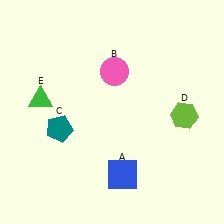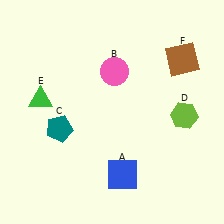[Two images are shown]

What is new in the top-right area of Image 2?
A brown square (F) was added in the top-right area of Image 2.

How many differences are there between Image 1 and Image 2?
There is 1 difference between the two images.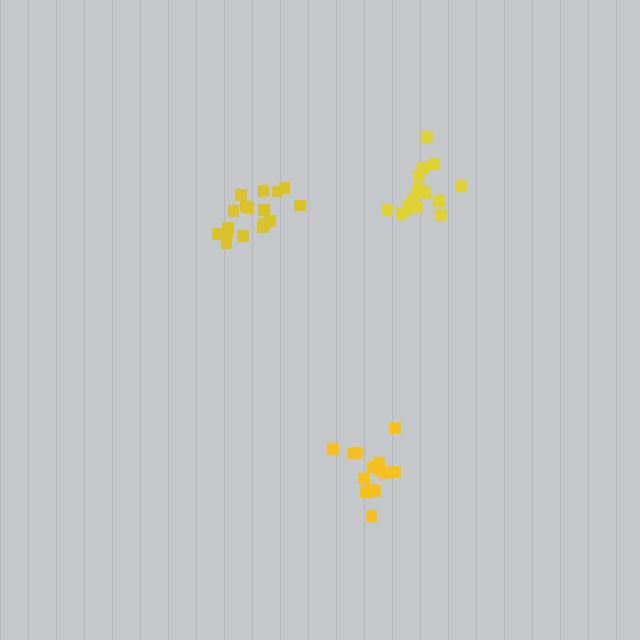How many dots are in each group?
Group 1: 17 dots, Group 2: 14 dots, Group 3: 17 dots (48 total).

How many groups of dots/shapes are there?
There are 3 groups.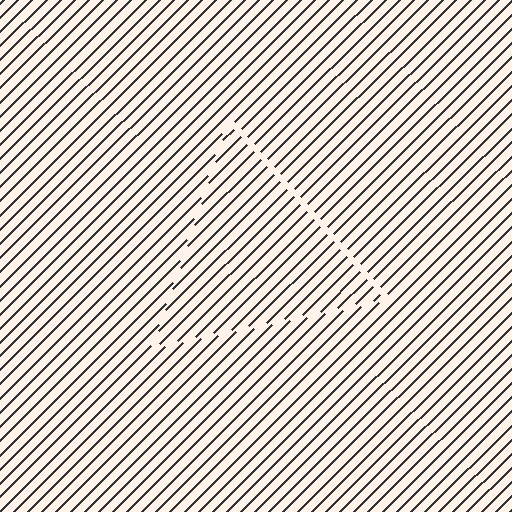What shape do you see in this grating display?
An illusory triangle. The interior of the shape contains the same grating, shifted by half a period — the contour is defined by the phase discontinuity where line-ends from the inner and outer gratings abut.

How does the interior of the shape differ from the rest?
The interior of the shape contains the same grating, shifted by half a period — the contour is defined by the phase discontinuity where line-ends from the inner and outer gratings abut.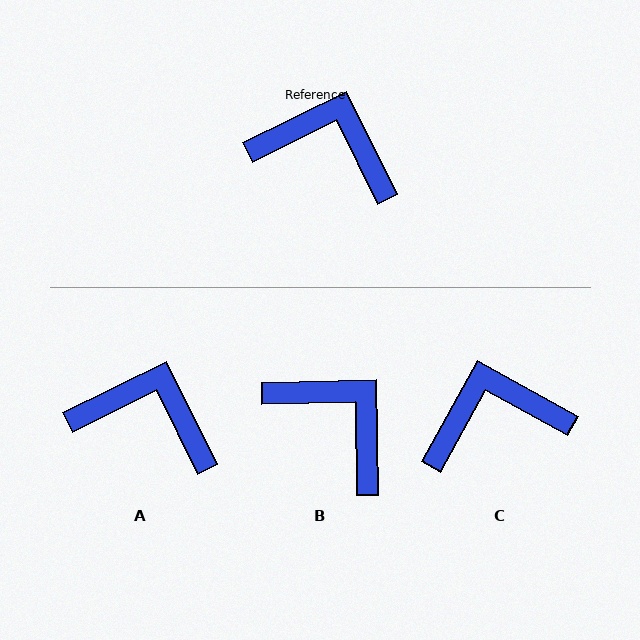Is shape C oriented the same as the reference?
No, it is off by about 35 degrees.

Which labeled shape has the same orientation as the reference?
A.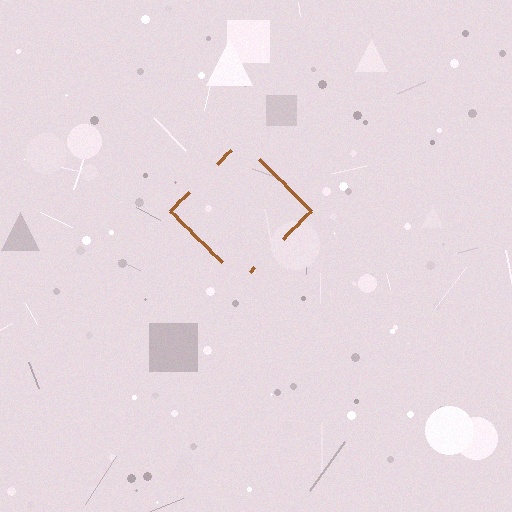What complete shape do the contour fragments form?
The contour fragments form a diamond.